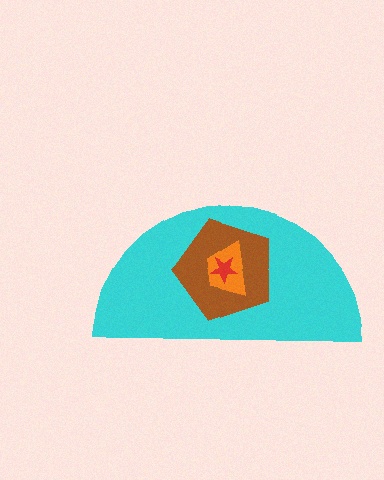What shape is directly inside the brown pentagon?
The orange trapezoid.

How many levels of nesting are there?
4.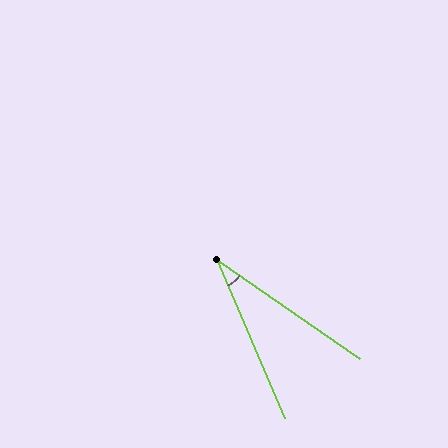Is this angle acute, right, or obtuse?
It is acute.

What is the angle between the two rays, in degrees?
Approximately 32 degrees.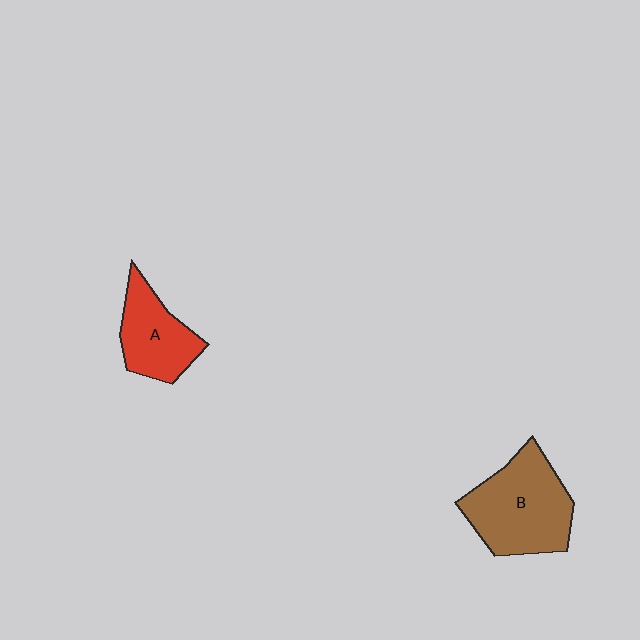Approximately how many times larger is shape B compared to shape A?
Approximately 1.5 times.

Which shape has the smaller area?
Shape A (red).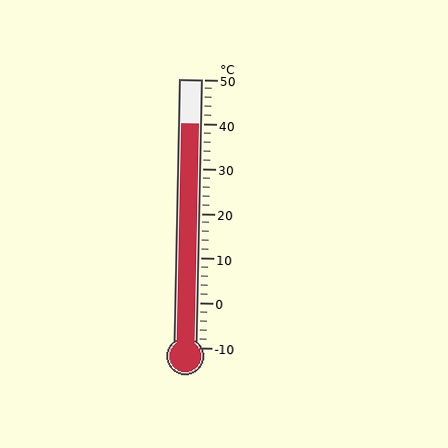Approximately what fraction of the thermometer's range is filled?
The thermometer is filled to approximately 85% of its range.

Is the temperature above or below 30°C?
The temperature is above 30°C.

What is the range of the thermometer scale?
The thermometer scale ranges from -10°C to 50°C.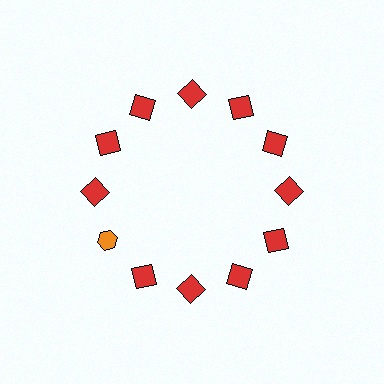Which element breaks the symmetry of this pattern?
The orange hexagon at roughly the 8 o'clock position breaks the symmetry. All other shapes are red squares.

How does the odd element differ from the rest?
It differs in both color (orange instead of red) and shape (hexagon instead of square).